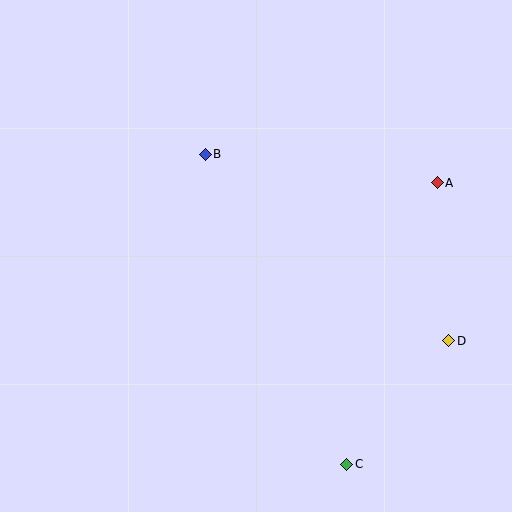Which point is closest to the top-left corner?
Point B is closest to the top-left corner.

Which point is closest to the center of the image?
Point B at (205, 154) is closest to the center.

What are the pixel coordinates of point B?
Point B is at (205, 154).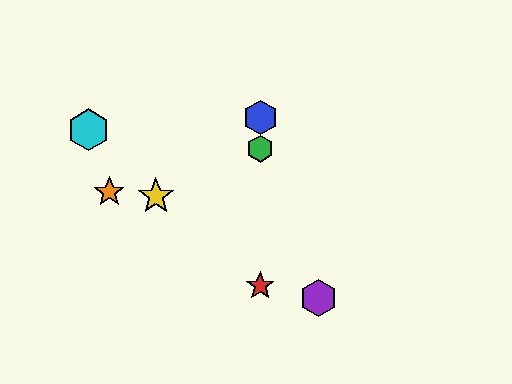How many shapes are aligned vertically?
3 shapes (the red star, the blue hexagon, the green hexagon) are aligned vertically.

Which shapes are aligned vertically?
The red star, the blue hexagon, the green hexagon are aligned vertically.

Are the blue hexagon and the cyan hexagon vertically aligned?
No, the blue hexagon is at x≈260 and the cyan hexagon is at x≈89.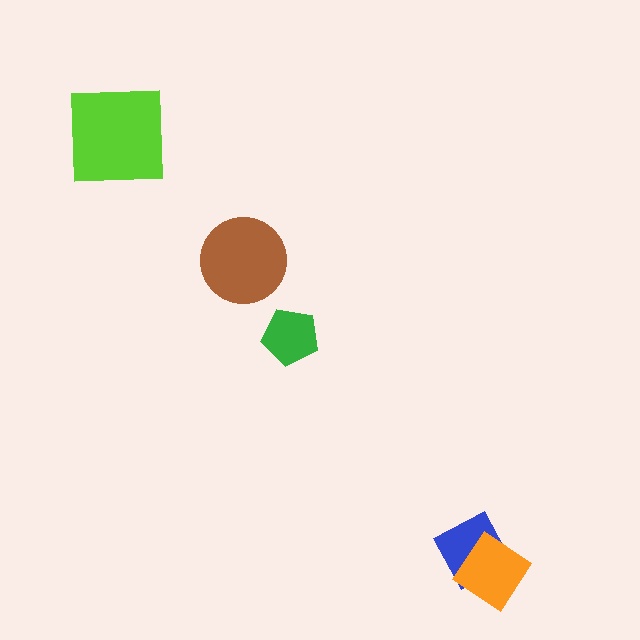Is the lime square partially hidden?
No, no other shape covers it.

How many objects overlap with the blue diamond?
1 object overlaps with the blue diamond.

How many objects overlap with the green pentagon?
0 objects overlap with the green pentagon.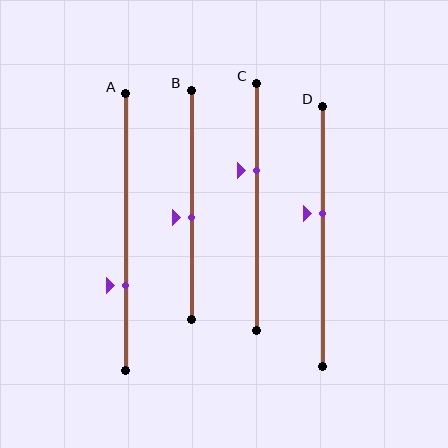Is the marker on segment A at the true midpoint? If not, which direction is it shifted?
No, the marker on segment A is shifted downward by about 19% of the segment length.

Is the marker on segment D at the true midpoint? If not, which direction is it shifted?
No, the marker on segment D is shifted upward by about 9% of the segment length.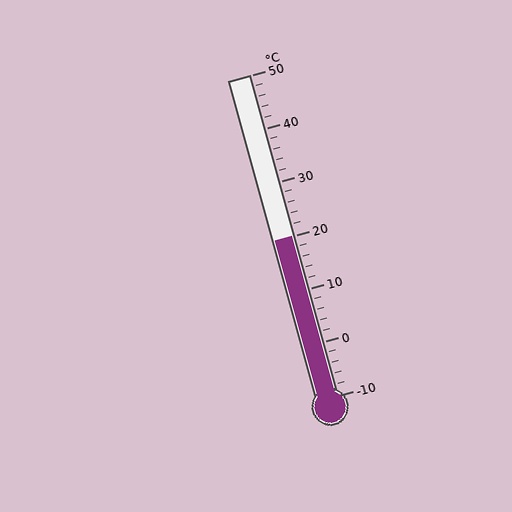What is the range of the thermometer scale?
The thermometer scale ranges from -10°C to 50°C.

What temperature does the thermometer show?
The thermometer shows approximately 20°C.